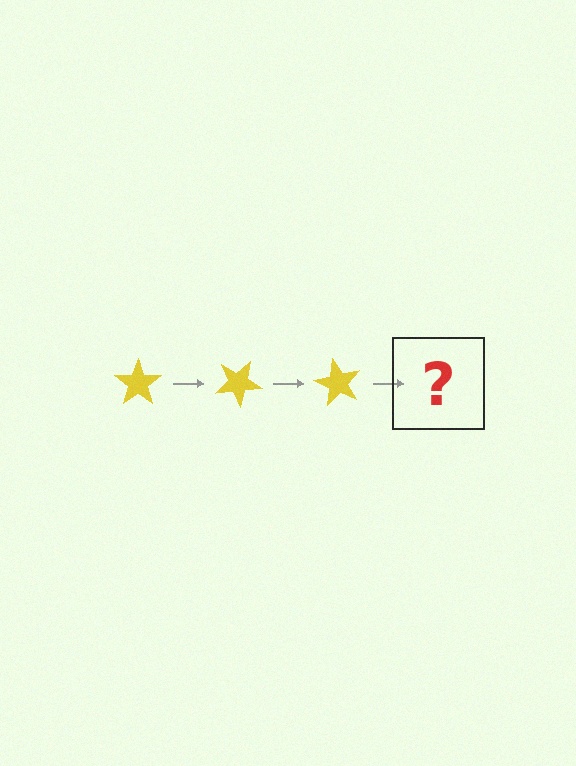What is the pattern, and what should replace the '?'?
The pattern is that the star rotates 30 degrees each step. The '?' should be a yellow star rotated 90 degrees.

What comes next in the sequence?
The next element should be a yellow star rotated 90 degrees.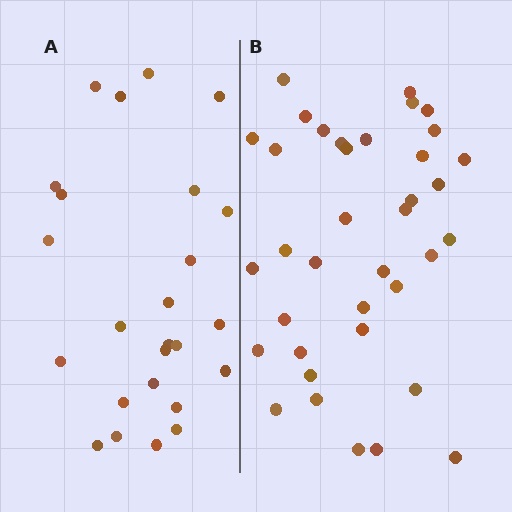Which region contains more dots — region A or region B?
Region B (the right region) has more dots.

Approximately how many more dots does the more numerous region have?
Region B has roughly 12 or so more dots than region A.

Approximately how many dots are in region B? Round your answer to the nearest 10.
About 40 dots. (The exact count is 37, which rounds to 40.)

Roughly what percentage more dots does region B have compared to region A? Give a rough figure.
About 50% more.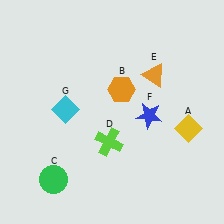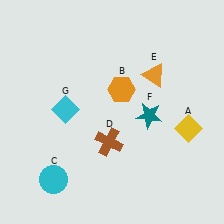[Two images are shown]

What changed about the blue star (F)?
In Image 1, F is blue. In Image 2, it changed to teal.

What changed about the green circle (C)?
In Image 1, C is green. In Image 2, it changed to cyan.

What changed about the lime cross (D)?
In Image 1, D is lime. In Image 2, it changed to brown.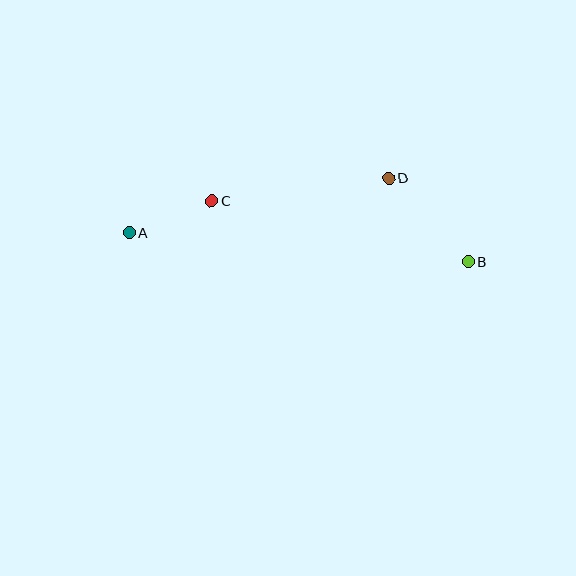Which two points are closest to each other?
Points A and C are closest to each other.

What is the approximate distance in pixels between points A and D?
The distance between A and D is approximately 265 pixels.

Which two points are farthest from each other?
Points A and B are farthest from each other.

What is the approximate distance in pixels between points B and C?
The distance between B and C is approximately 264 pixels.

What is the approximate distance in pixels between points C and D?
The distance between C and D is approximately 178 pixels.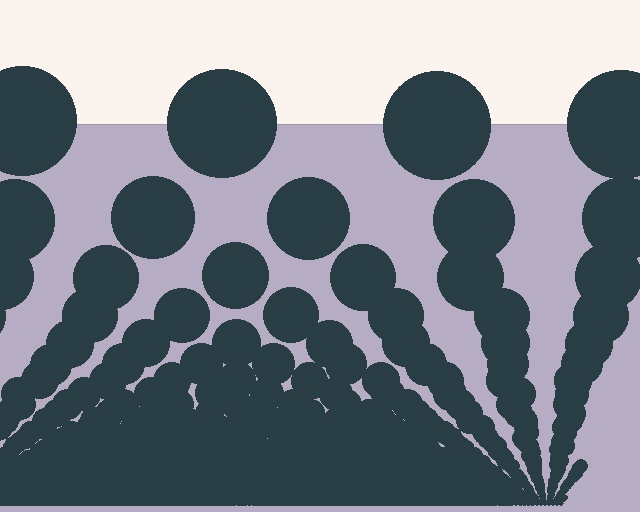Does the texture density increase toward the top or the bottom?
Density increases toward the bottom.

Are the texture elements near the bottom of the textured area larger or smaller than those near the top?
Smaller. The gradient is inverted — elements near the bottom are smaller and denser.